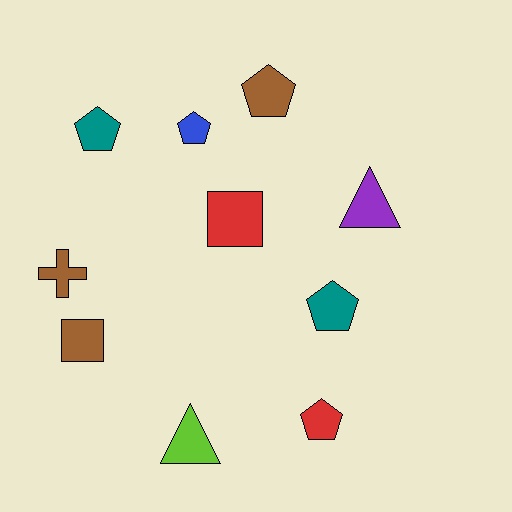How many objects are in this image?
There are 10 objects.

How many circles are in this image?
There are no circles.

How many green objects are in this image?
There are no green objects.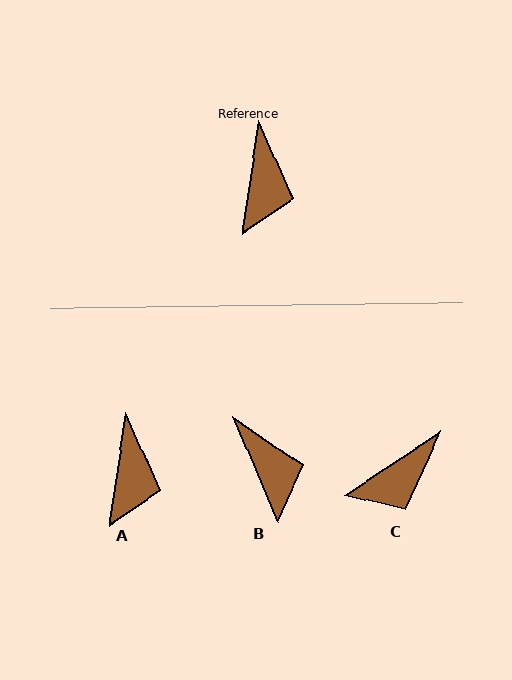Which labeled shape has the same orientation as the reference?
A.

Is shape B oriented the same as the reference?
No, it is off by about 32 degrees.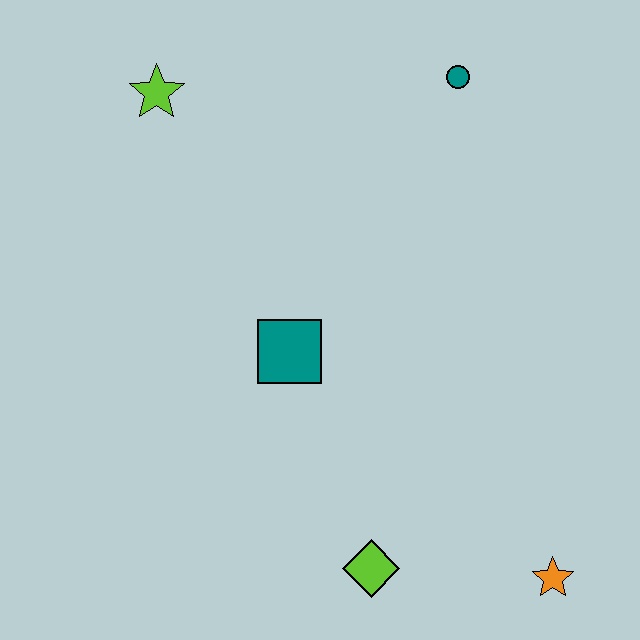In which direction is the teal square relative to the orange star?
The teal square is to the left of the orange star.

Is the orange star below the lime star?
Yes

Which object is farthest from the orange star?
The lime star is farthest from the orange star.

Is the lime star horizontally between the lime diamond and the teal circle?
No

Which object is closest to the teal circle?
The lime star is closest to the teal circle.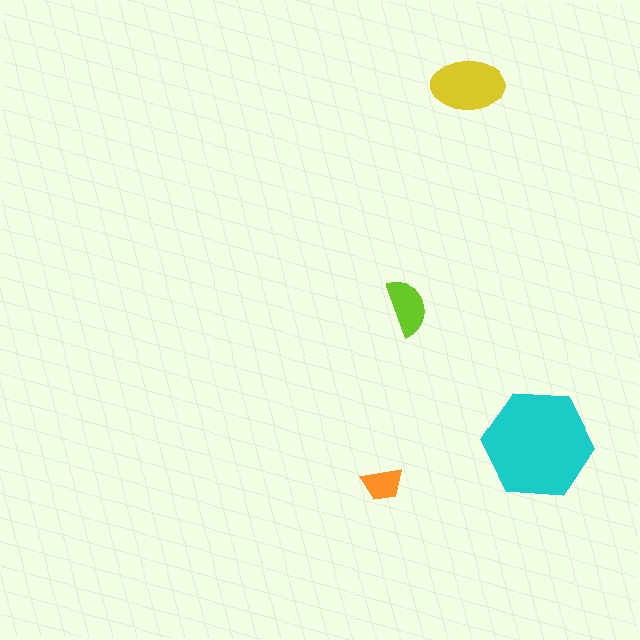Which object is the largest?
The cyan hexagon.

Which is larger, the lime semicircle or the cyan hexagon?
The cyan hexagon.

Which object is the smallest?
The orange trapezoid.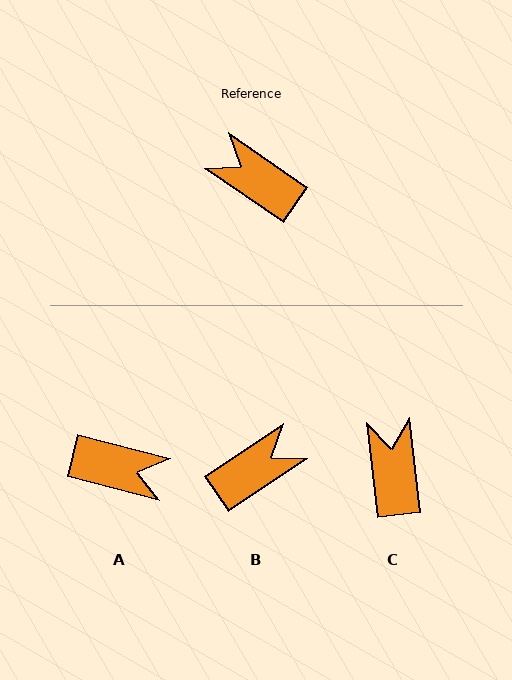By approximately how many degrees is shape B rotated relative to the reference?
Approximately 112 degrees clockwise.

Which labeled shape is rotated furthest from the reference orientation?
A, about 160 degrees away.